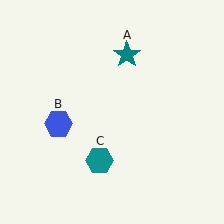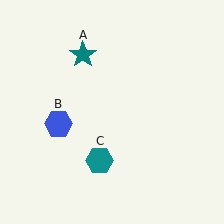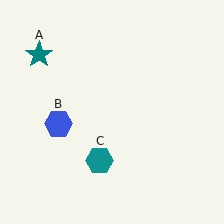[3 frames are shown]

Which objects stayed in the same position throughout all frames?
Blue hexagon (object B) and teal hexagon (object C) remained stationary.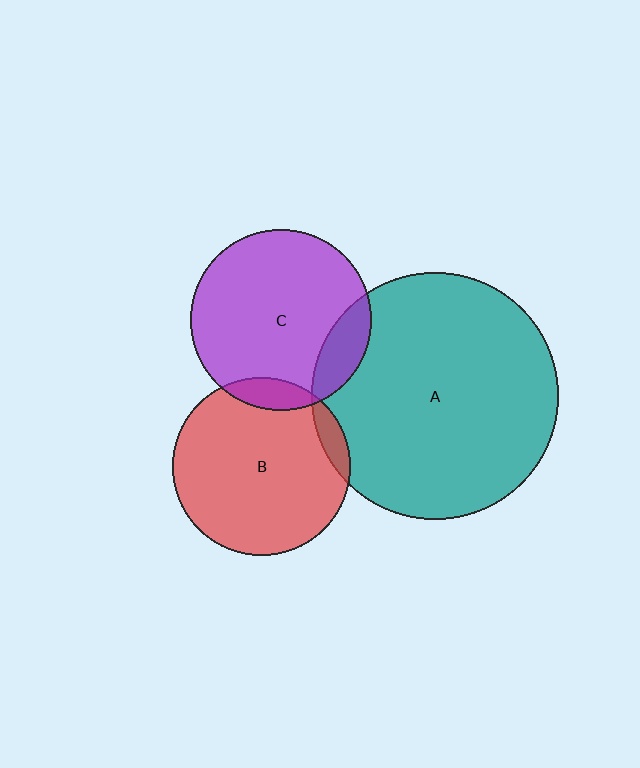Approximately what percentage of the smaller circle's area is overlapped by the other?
Approximately 5%.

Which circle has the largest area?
Circle A (teal).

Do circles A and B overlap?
Yes.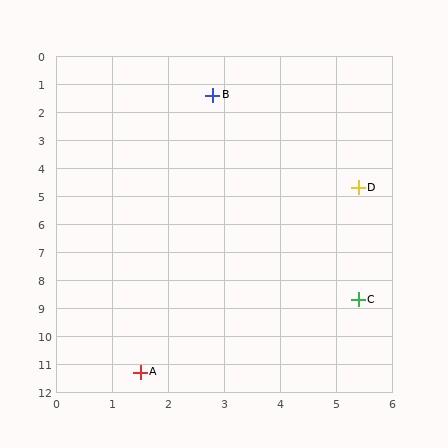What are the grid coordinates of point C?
Point C is at approximately (5.4, 8.7).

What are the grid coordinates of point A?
Point A is at approximately (1.5, 11.3).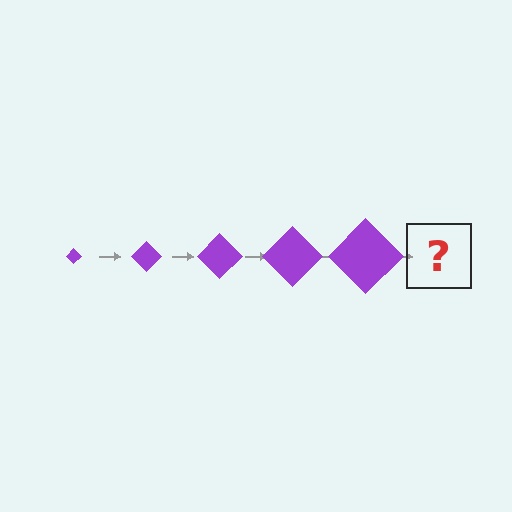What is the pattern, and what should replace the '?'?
The pattern is that the diamond gets progressively larger each step. The '?' should be a purple diamond, larger than the previous one.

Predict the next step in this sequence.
The next step is a purple diamond, larger than the previous one.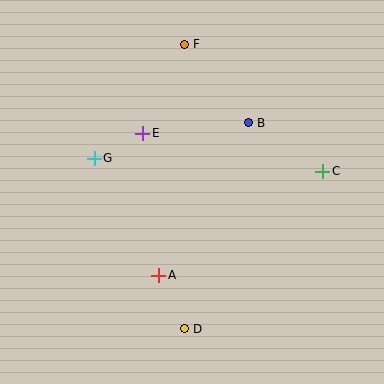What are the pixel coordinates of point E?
Point E is at (143, 133).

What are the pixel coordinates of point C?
Point C is at (323, 171).